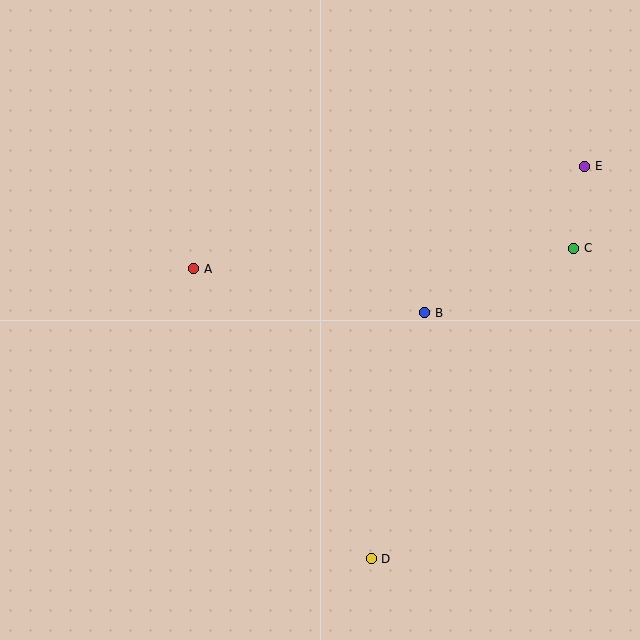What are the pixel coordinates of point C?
Point C is at (574, 248).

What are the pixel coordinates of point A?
Point A is at (194, 269).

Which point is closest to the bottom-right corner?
Point D is closest to the bottom-right corner.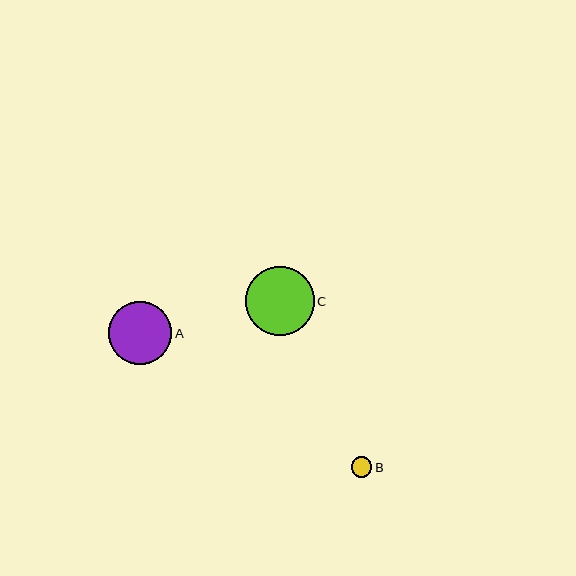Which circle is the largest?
Circle C is the largest with a size of approximately 69 pixels.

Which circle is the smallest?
Circle B is the smallest with a size of approximately 21 pixels.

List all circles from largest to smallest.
From largest to smallest: C, A, B.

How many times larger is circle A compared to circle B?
Circle A is approximately 3.0 times the size of circle B.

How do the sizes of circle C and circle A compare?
Circle C and circle A are approximately the same size.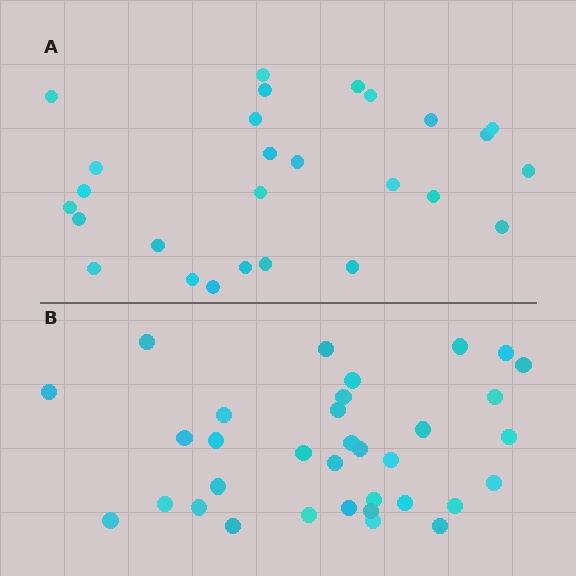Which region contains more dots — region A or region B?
Region B (the bottom region) has more dots.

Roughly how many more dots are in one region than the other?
Region B has roughly 8 or so more dots than region A.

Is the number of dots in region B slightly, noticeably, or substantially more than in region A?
Region B has noticeably more, but not dramatically so. The ratio is roughly 1.3 to 1.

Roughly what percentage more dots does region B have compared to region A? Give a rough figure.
About 25% more.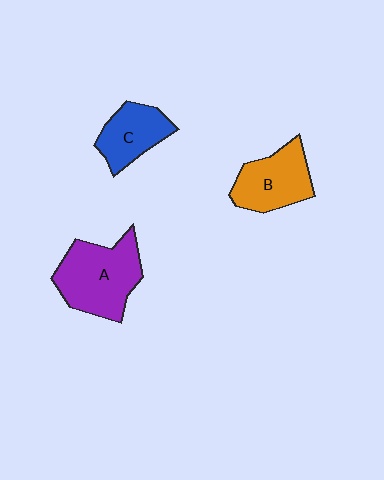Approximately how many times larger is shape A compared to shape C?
Approximately 1.6 times.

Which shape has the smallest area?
Shape C (blue).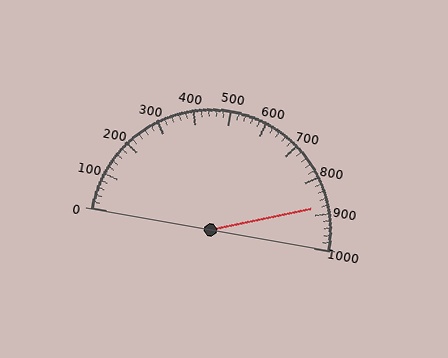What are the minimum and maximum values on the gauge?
The gauge ranges from 0 to 1000.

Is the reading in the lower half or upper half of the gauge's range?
The reading is in the upper half of the range (0 to 1000).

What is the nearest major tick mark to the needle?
The nearest major tick mark is 900.